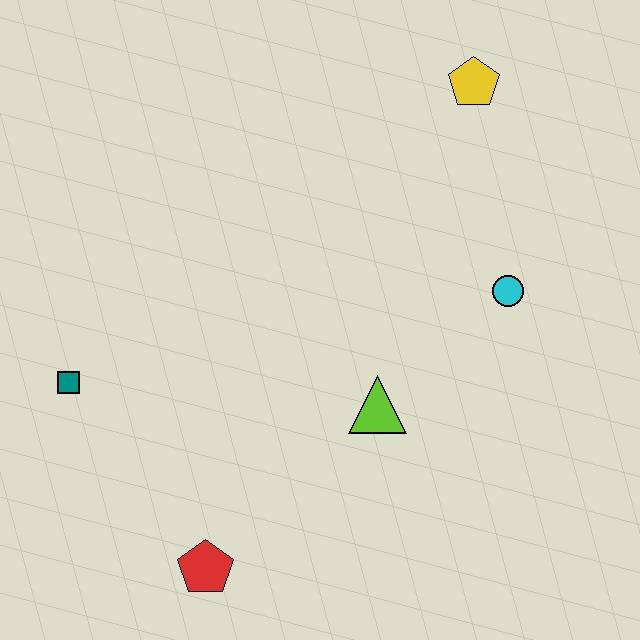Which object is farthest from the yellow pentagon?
The red pentagon is farthest from the yellow pentagon.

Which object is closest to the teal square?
The red pentagon is closest to the teal square.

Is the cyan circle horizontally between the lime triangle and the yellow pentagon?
No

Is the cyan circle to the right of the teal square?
Yes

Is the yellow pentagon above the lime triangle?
Yes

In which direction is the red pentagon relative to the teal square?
The red pentagon is below the teal square.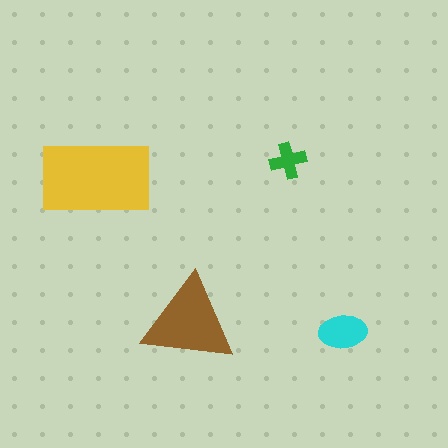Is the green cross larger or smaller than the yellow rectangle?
Smaller.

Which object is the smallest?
The green cross.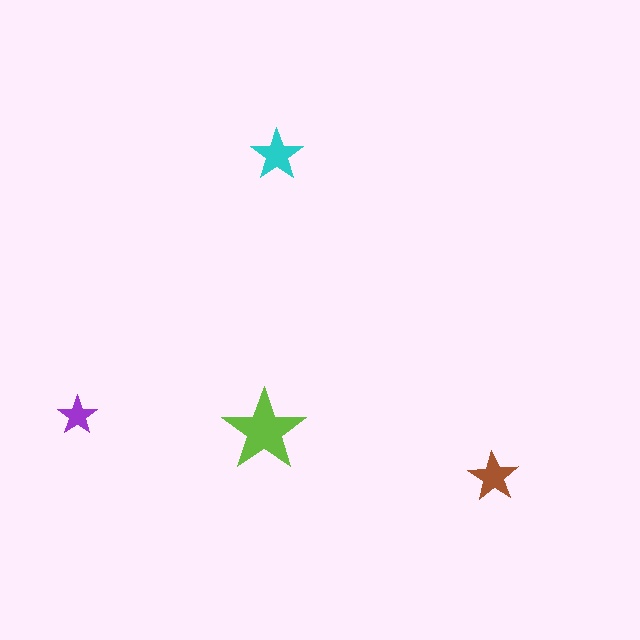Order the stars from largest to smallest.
the lime one, the cyan one, the brown one, the purple one.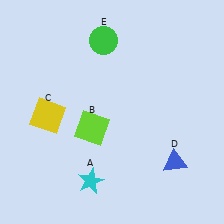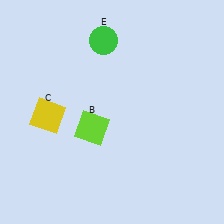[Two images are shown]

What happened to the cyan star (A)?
The cyan star (A) was removed in Image 2. It was in the bottom-left area of Image 1.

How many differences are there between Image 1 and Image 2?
There are 2 differences between the two images.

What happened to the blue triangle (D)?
The blue triangle (D) was removed in Image 2. It was in the bottom-right area of Image 1.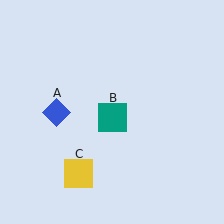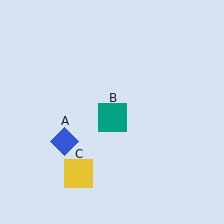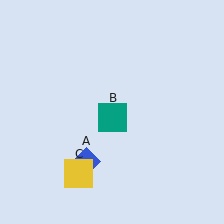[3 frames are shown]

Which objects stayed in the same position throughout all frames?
Teal square (object B) and yellow square (object C) remained stationary.